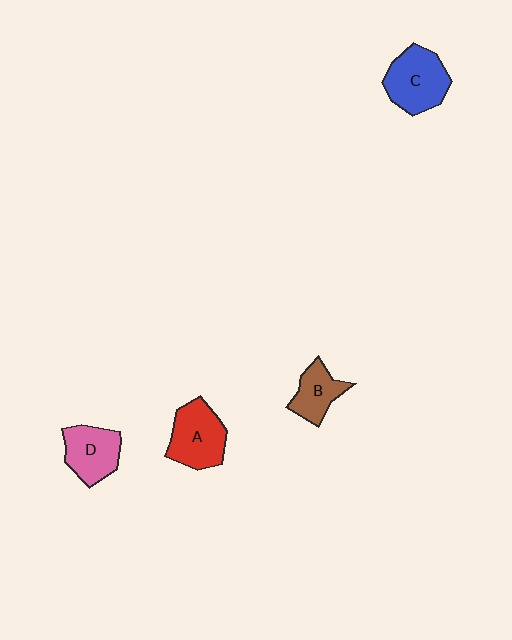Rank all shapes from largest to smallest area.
From largest to smallest: C (blue), A (red), D (pink), B (brown).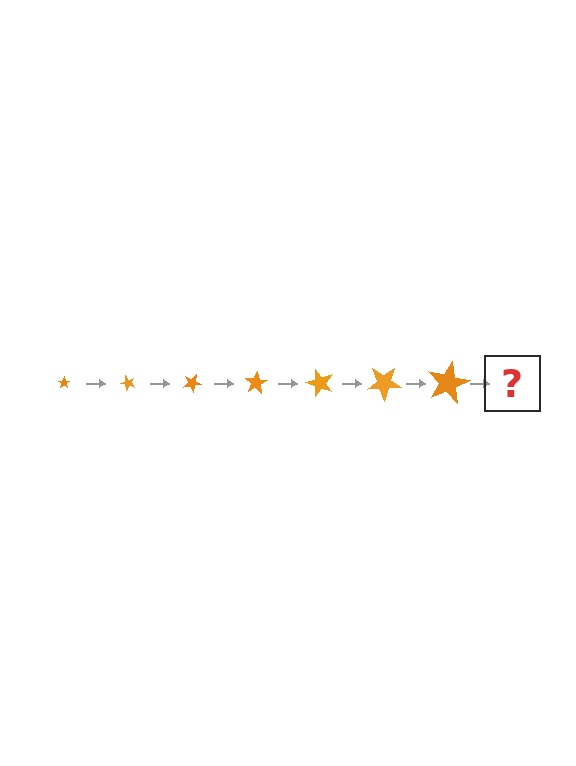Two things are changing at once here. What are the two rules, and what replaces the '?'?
The two rules are that the star grows larger each step and it rotates 50 degrees each step. The '?' should be a star, larger than the previous one and rotated 350 degrees from the start.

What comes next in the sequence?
The next element should be a star, larger than the previous one and rotated 350 degrees from the start.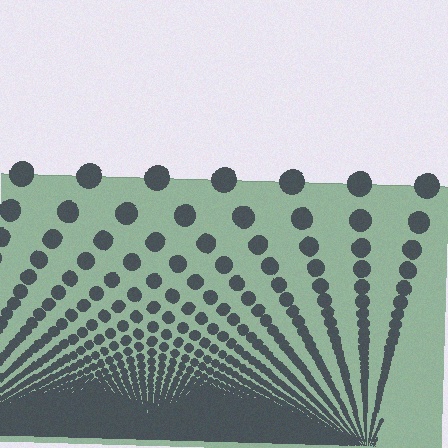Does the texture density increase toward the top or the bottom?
Density increases toward the bottom.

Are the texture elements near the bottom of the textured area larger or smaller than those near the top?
Smaller. The gradient is inverted — elements near the bottom are smaller and denser.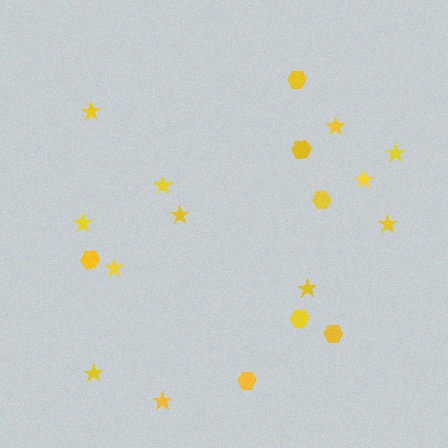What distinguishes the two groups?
There are 2 groups: one group of stars (12) and one group of hexagons (7).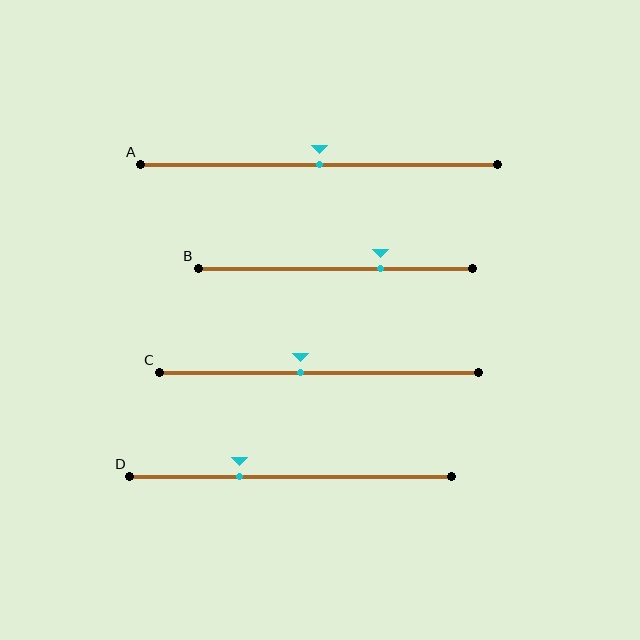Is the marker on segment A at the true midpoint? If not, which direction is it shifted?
Yes, the marker on segment A is at the true midpoint.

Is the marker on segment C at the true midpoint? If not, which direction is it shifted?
No, the marker on segment C is shifted to the left by about 6% of the segment length.